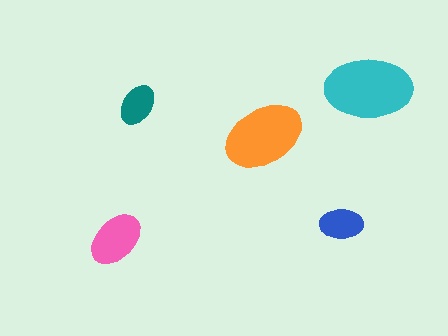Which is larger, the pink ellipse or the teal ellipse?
The pink one.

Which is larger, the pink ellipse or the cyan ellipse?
The cyan one.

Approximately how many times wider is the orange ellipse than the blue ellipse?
About 2 times wider.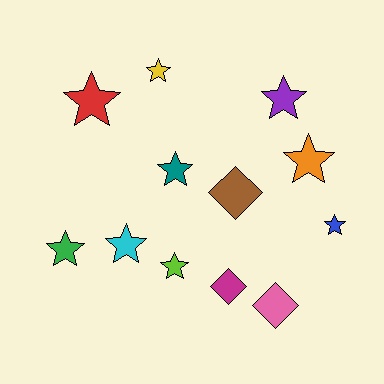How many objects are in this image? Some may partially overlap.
There are 12 objects.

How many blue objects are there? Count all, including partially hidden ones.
There is 1 blue object.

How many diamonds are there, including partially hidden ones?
There are 3 diamonds.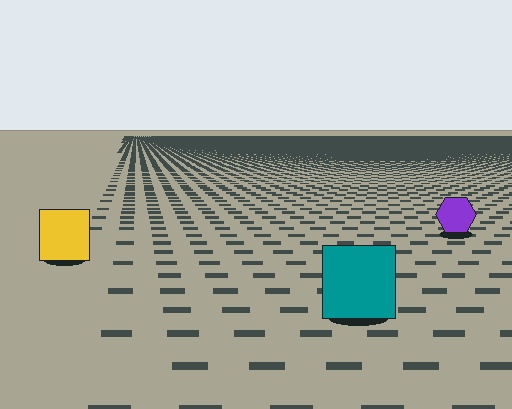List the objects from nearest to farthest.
From nearest to farthest: the teal square, the yellow square, the purple hexagon.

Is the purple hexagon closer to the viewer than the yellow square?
No. The yellow square is closer — you can tell from the texture gradient: the ground texture is coarser near it.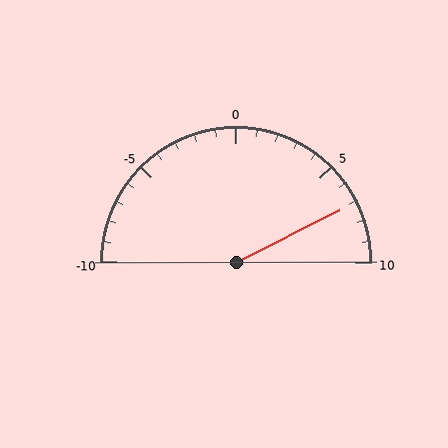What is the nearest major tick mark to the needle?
The nearest major tick mark is 5.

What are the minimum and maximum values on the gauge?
The gauge ranges from -10 to 10.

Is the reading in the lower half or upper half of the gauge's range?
The reading is in the upper half of the range (-10 to 10).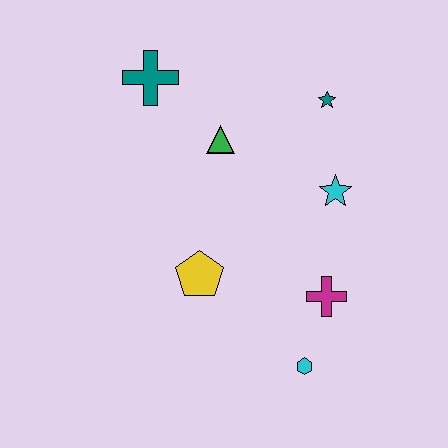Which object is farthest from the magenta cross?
The teal cross is farthest from the magenta cross.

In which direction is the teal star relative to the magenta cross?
The teal star is above the magenta cross.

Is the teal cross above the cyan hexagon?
Yes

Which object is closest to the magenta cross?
The cyan hexagon is closest to the magenta cross.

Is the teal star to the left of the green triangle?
No